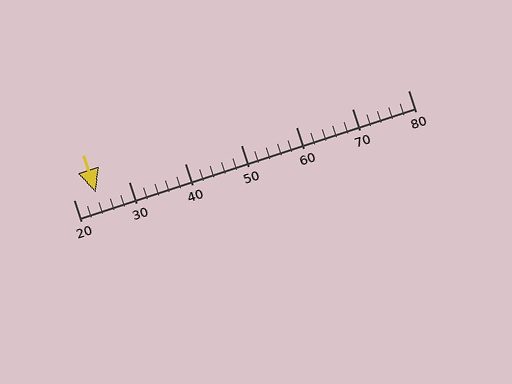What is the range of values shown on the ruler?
The ruler shows values from 20 to 80.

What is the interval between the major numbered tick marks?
The major tick marks are spaced 10 units apart.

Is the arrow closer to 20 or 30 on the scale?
The arrow is closer to 20.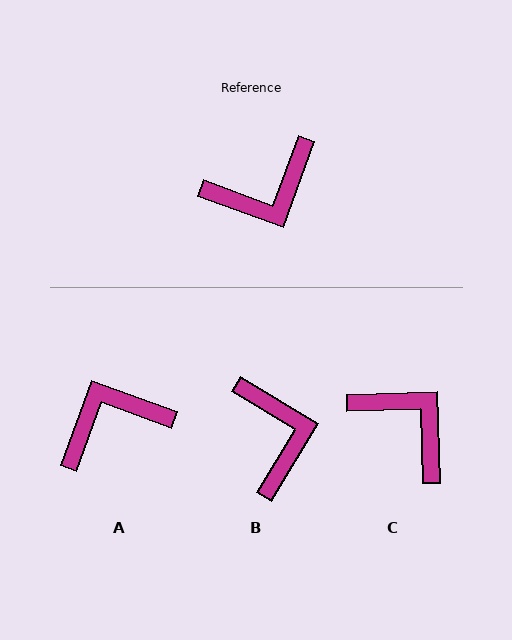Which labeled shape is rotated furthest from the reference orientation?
A, about 180 degrees away.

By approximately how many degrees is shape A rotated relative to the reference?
Approximately 180 degrees counter-clockwise.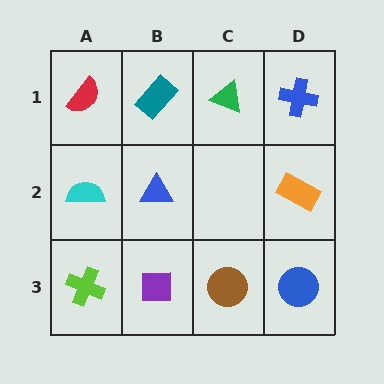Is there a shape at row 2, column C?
No, that cell is empty.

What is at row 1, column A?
A red semicircle.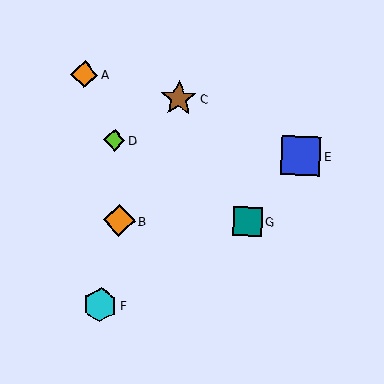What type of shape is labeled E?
Shape E is a blue square.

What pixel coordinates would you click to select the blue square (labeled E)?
Click at (301, 156) to select the blue square E.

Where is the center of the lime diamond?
The center of the lime diamond is at (114, 140).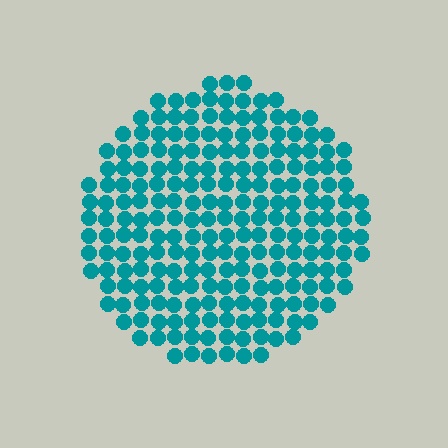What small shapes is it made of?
It is made of small circles.